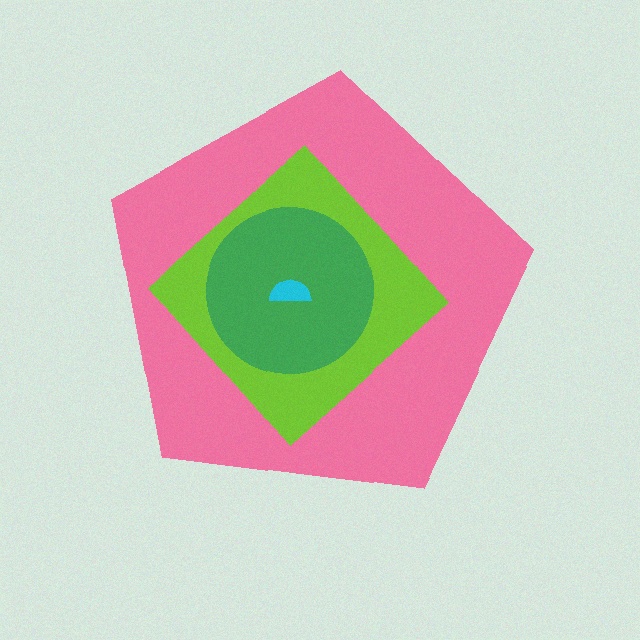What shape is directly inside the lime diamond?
The green circle.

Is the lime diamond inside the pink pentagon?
Yes.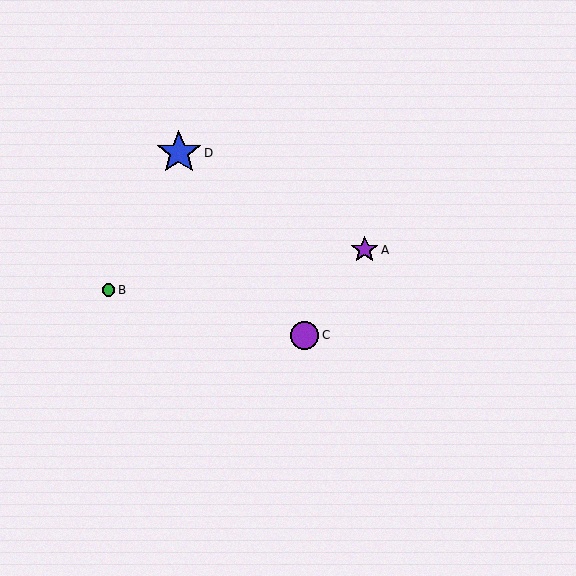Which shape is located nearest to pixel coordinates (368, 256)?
The purple star (labeled A) at (365, 250) is nearest to that location.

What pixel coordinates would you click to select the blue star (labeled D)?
Click at (179, 153) to select the blue star D.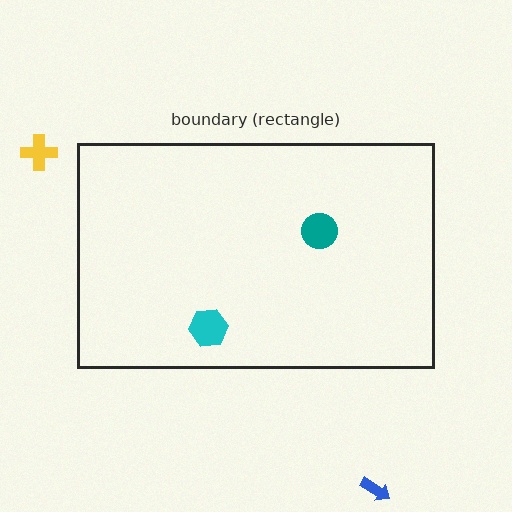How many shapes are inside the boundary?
2 inside, 2 outside.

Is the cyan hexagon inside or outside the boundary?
Inside.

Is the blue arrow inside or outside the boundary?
Outside.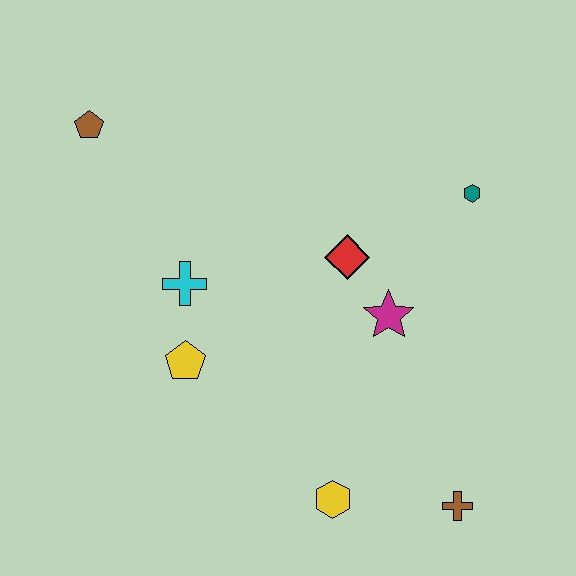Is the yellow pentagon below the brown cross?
No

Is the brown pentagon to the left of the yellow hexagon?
Yes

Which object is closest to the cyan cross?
The yellow pentagon is closest to the cyan cross.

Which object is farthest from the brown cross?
The brown pentagon is farthest from the brown cross.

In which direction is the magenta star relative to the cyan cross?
The magenta star is to the right of the cyan cross.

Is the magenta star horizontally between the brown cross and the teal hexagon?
No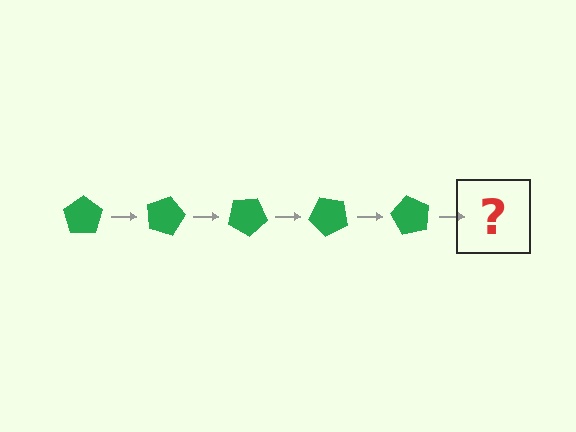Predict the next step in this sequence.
The next step is a green pentagon rotated 75 degrees.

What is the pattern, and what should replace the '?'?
The pattern is that the pentagon rotates 15 degrees each step. The '?' should be a green pentagon rotated 75 degrees.